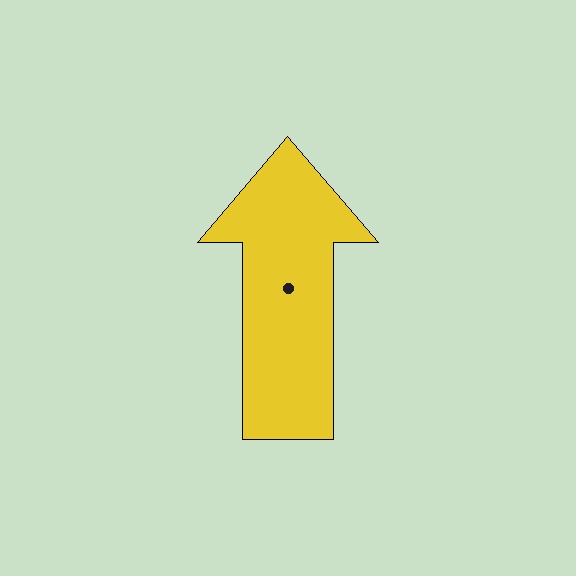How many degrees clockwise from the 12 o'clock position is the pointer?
Approximately 360 degrees.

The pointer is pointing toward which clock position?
Roughly 12 o'clock.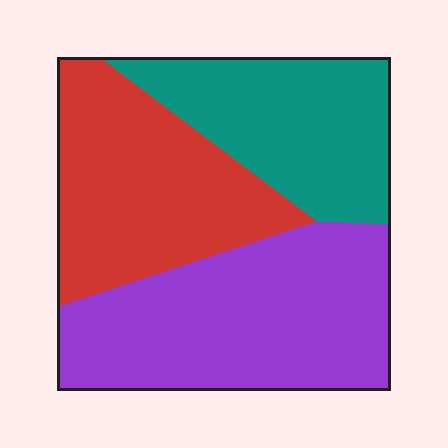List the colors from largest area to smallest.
From largest to smallest: purple, red, teal.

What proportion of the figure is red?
Red covers roughly 30% of the figure.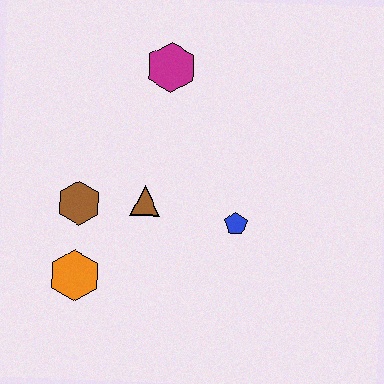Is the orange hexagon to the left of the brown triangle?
Yes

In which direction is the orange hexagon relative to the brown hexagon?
The orange hexagon is below the brown hexagon.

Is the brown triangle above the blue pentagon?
Yes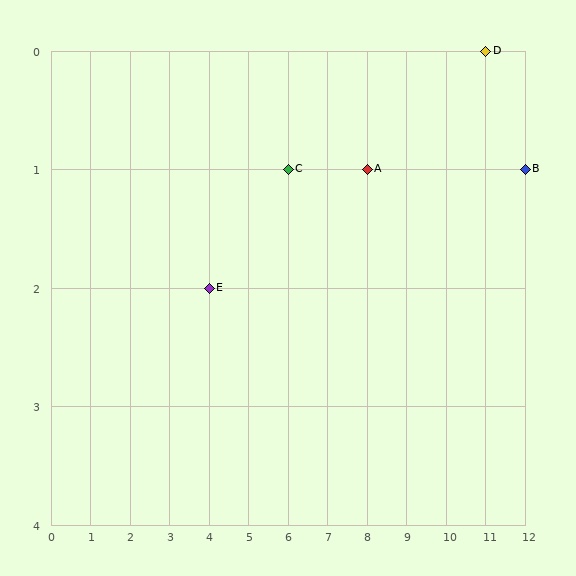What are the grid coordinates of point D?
Point D is at grid coordinates (11, 0).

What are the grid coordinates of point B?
Point B is at grid coordinates (12, 1).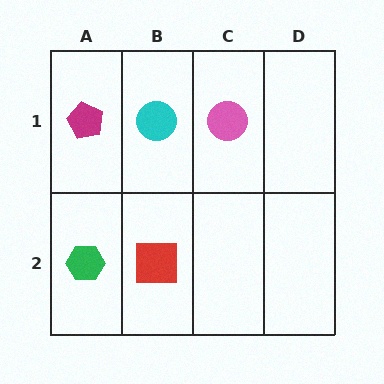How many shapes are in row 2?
2 shapes.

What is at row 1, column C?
A pink circle.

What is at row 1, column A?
A magenta pentagon.